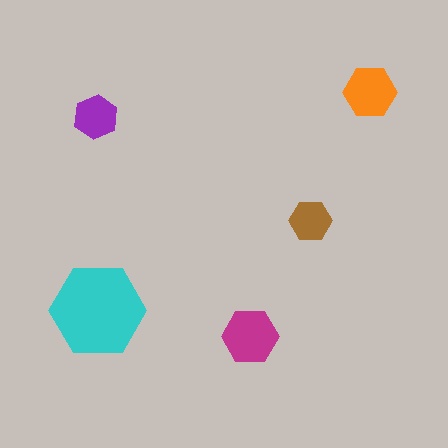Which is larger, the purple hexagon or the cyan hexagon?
The cyan one.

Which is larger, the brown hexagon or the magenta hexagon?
The magenta one.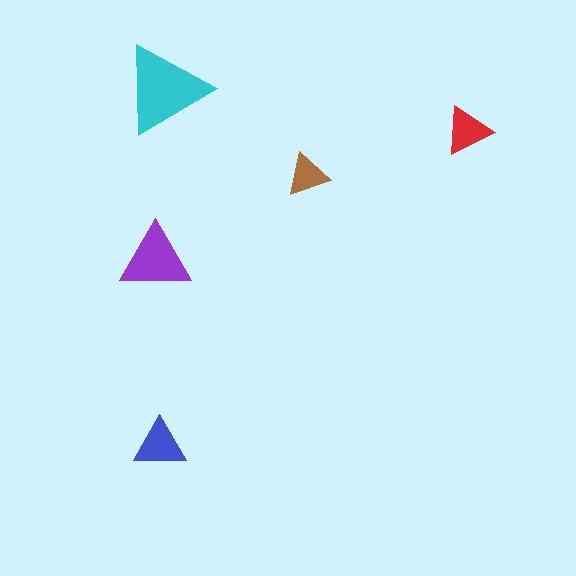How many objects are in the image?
There are 5 objects in the image.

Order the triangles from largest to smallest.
the cyan one, the purple one, the blue one, the red one, the brown one.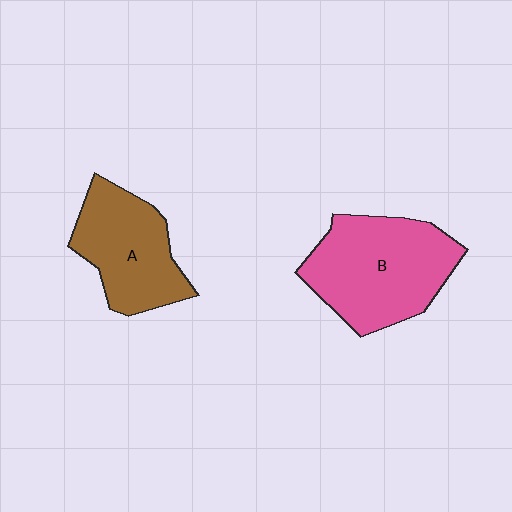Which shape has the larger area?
Shape B (pink).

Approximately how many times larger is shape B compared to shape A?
Approximately 1.3 times.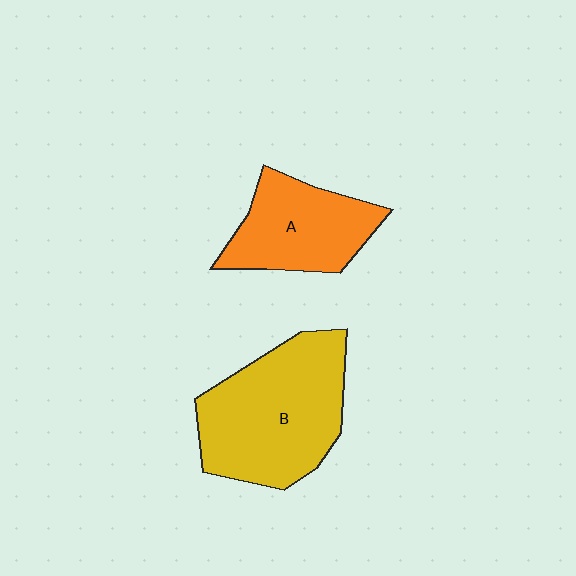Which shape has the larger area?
Shape B (yellow).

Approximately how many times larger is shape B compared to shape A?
Approximately 1.5 times.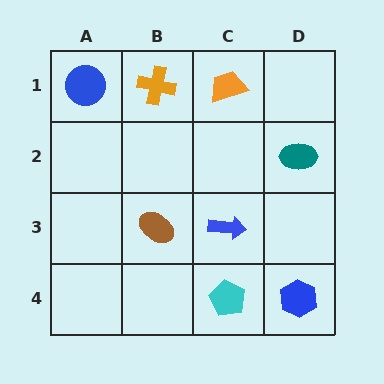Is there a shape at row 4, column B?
No, that cell is empty.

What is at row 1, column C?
An orange trapezoid.